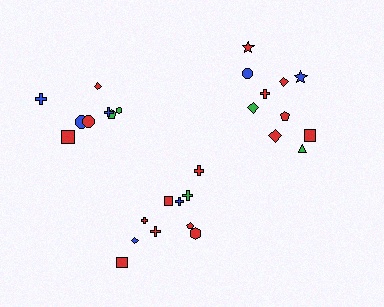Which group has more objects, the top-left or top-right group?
The top-right group.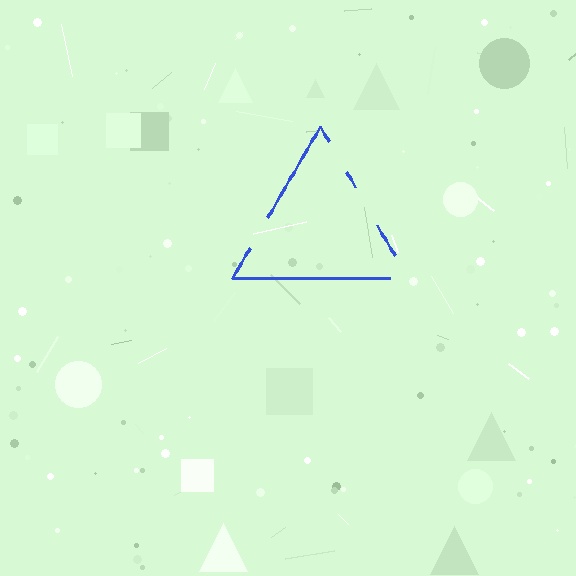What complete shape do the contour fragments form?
The contour fragments form a triangle.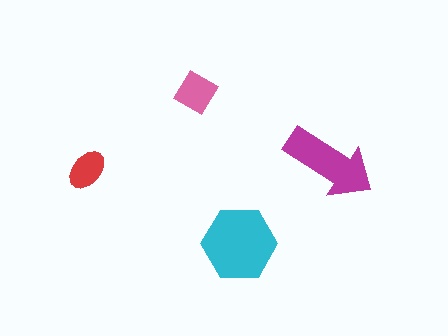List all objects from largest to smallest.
The cyan hexagon, the magenta arrow, the pink diamond, the red ellipse.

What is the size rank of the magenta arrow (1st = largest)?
2nd.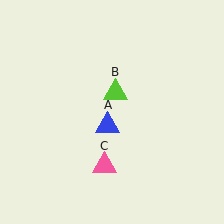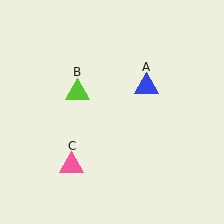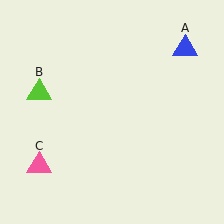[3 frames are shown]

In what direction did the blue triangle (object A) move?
The blue triangle (object A) moved up and to the right.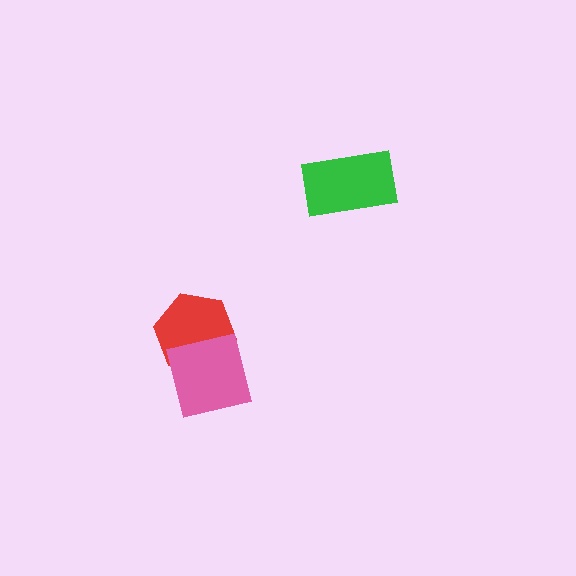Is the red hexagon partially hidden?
Yes, it is partially covered by another shape.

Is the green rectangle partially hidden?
No, no other shape covers it.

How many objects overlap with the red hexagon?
1 object overlaps with the red hexagon.